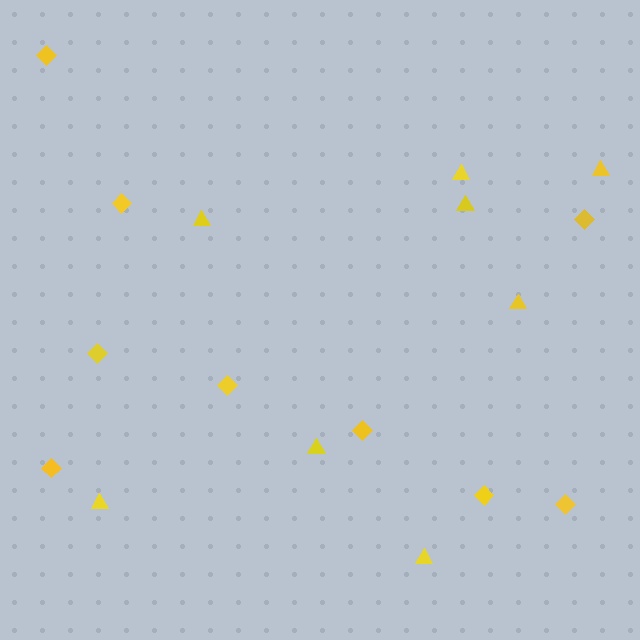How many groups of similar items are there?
There are 2 groups: one group of diamonds (9) and one group of triangles (8).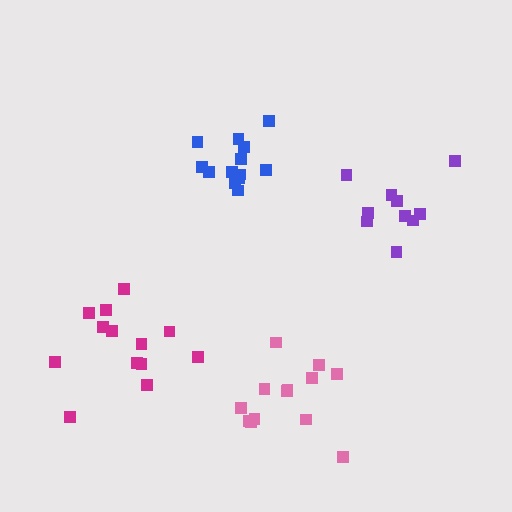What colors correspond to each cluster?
The clusters are colored: purple, magenta, pink, blue.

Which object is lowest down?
The pink cluster is bottommost.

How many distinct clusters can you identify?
There are 4 distinct clusters.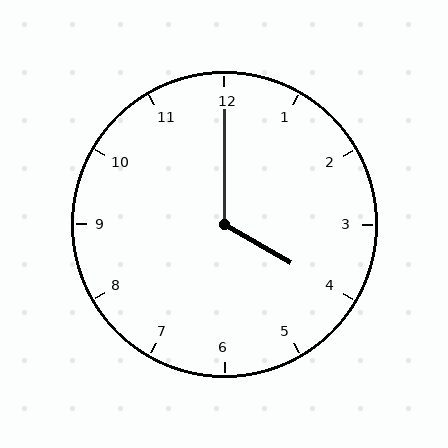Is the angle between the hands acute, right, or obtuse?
It is obtuse.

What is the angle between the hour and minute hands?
Approximately 120 degrees.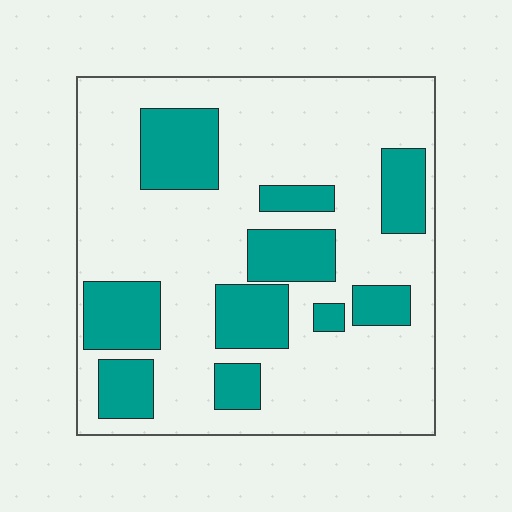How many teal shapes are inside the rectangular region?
10.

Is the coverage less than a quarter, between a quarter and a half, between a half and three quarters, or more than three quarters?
Between a quarter and a half.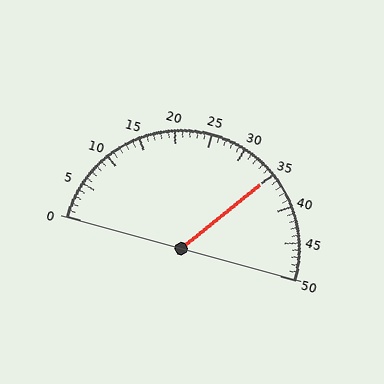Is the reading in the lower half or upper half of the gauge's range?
The reading is in the upper half of the range (0 to 50).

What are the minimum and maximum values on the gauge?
The gauge ranges from 0 to 50.